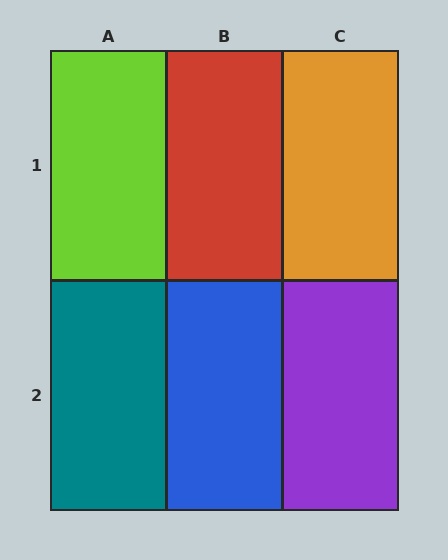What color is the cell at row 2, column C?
Purple.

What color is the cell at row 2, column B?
Blue.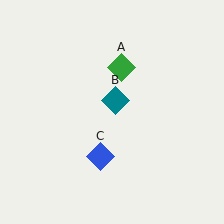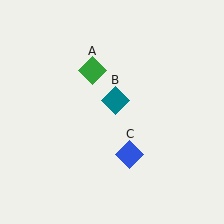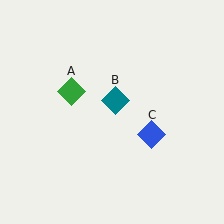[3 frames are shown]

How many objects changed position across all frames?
2 objects changed position: green diamond (object A), blue diamond (object C).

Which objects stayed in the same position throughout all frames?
Teal diamond (object B) remained stationary.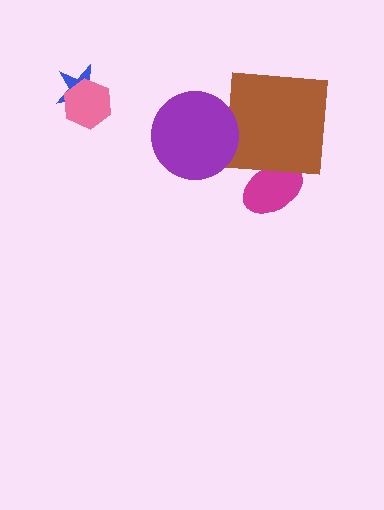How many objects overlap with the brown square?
2 objects overlap with the brown square.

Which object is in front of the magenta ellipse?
The brown square is in front of the magenta ellipse.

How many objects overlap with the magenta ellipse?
1 object overlaps with the magenta ellipse.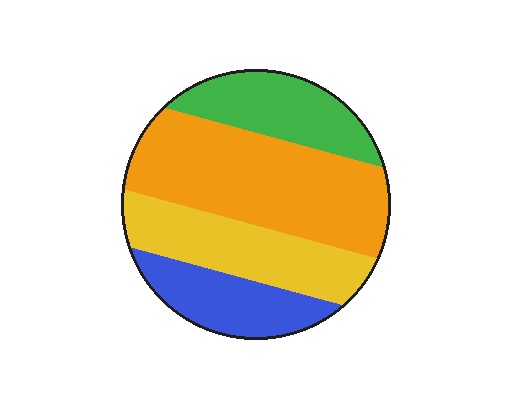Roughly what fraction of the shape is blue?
Blue takes up between a sixth and a third of the shape.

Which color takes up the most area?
Orange, at roughly 40%.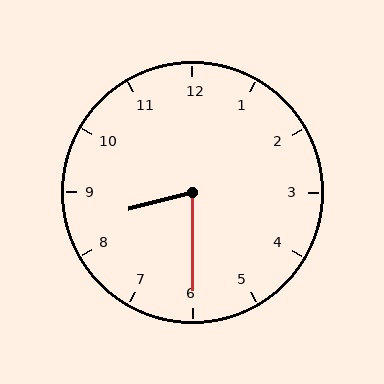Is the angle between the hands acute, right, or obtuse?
It is acute.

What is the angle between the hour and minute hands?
Approximately 75 degrees.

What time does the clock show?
8:30.